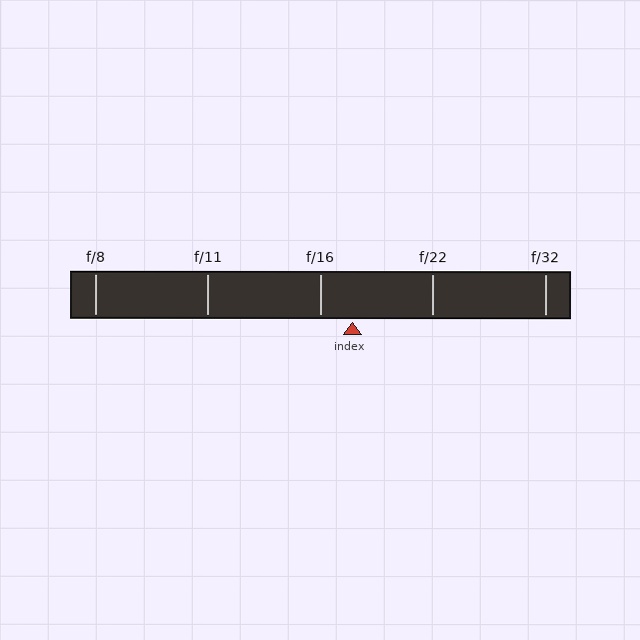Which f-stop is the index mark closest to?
The index mark is closest to f/16.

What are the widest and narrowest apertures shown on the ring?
The widest aperture shown is f/8 and the narrowest is f/32.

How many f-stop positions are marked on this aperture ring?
There are 5 f-stop positions marked.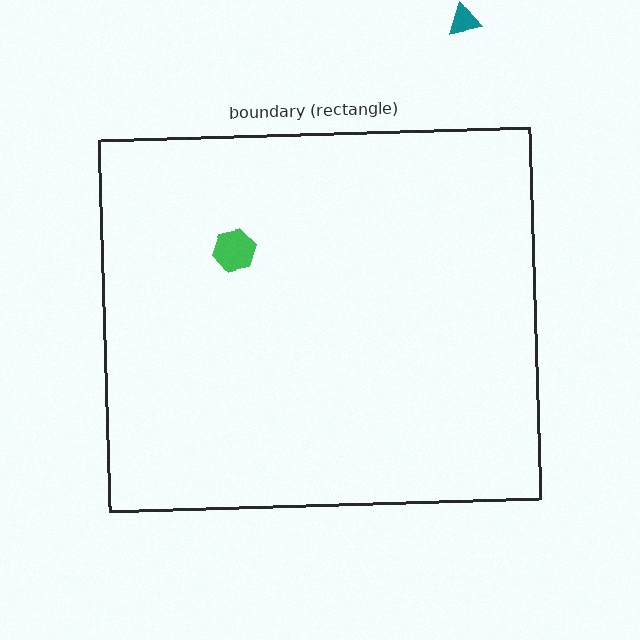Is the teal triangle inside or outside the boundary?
Outside.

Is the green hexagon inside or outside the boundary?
Inside.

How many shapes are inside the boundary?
1 inside, 1 outside.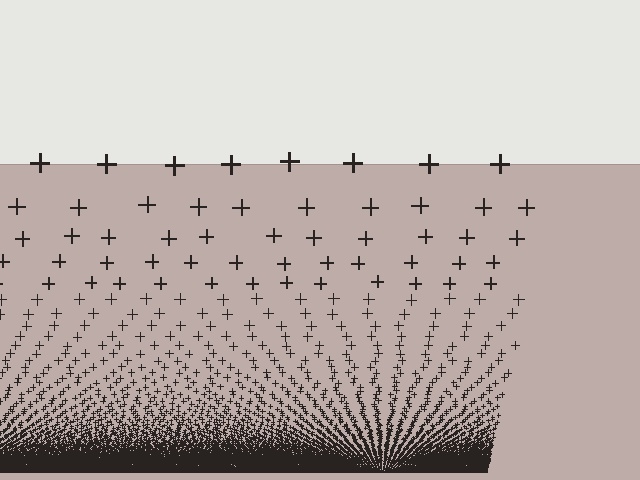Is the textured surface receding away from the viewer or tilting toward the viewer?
The surface appears to tilt toward the viewer. Texture elements get larger and sparser toward the top.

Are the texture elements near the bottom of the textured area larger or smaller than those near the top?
Smaller. The gradient is inverted — elements near the bottom are smaller and denser.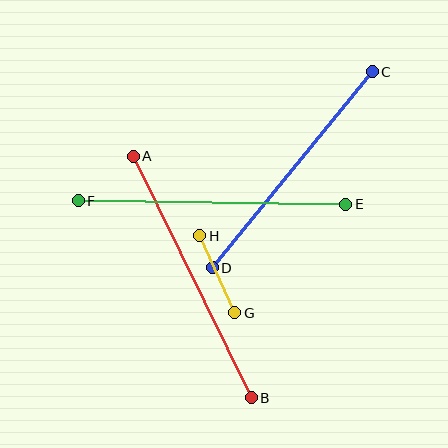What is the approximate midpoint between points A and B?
The midpoint is at approximately (192, 277) pixels.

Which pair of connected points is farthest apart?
Points A and B are farthest apart.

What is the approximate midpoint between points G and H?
The midpoint is at approximately (217, 274) pixels.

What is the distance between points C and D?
The distance is approximately 253 pixels.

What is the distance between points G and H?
The distance is approximately 84 pixels.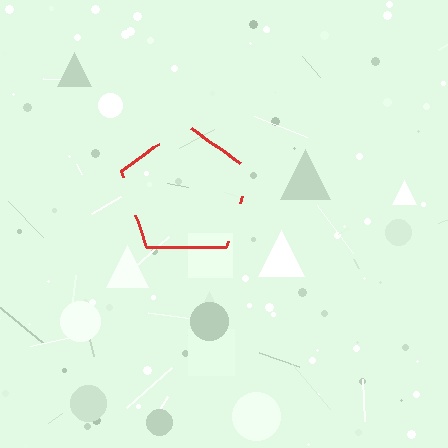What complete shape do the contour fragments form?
The contour fragments form a pentagon.